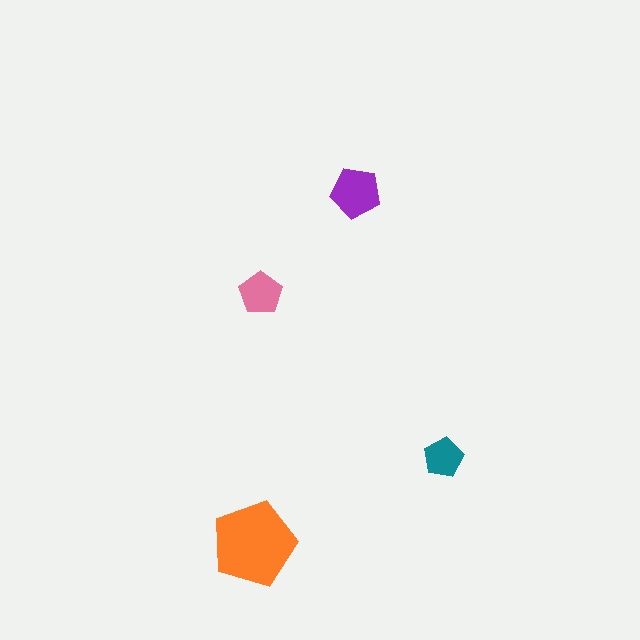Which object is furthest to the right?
The teal pentagon is rightmost.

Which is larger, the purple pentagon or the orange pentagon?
The orange one.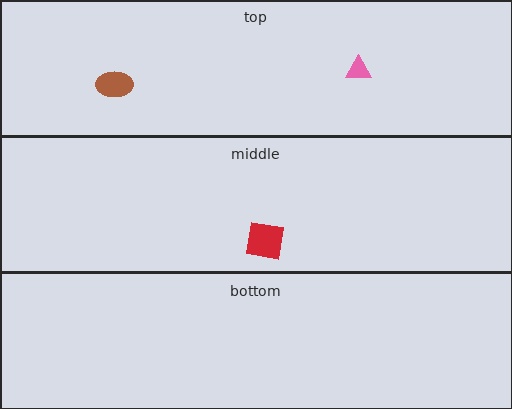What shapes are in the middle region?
The red square.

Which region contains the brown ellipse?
The top region.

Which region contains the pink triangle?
The top region.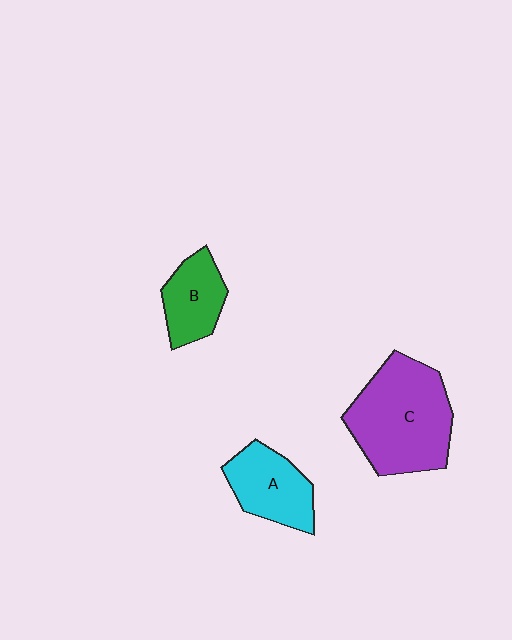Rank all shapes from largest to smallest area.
From largest to smallest: C (purple), A (cyan), B (green).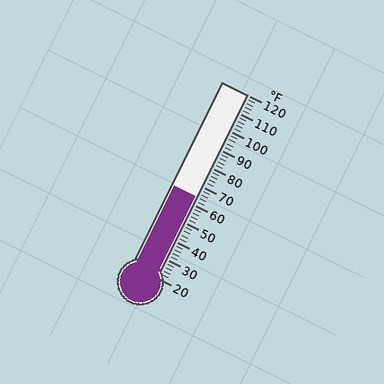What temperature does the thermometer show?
The thermometer shows approximately 64°F.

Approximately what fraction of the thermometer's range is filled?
The thermometer is filled to approximately 45% of its range.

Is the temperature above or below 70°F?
The temperature is below 70°F.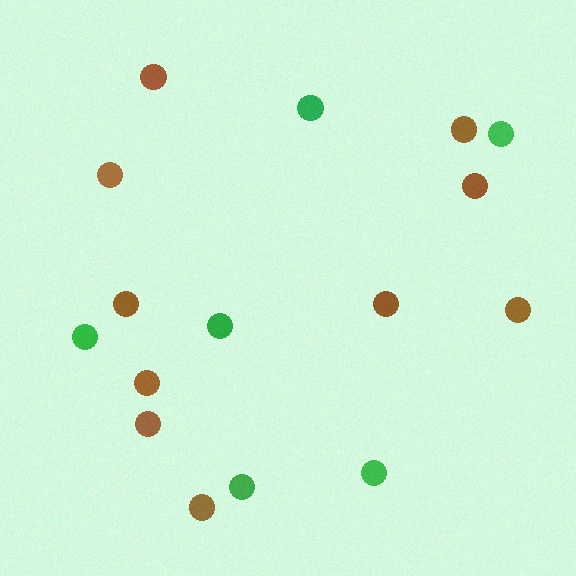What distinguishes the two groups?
There are 2 groups: one group of green circles (6) and one group of brown circles (10).